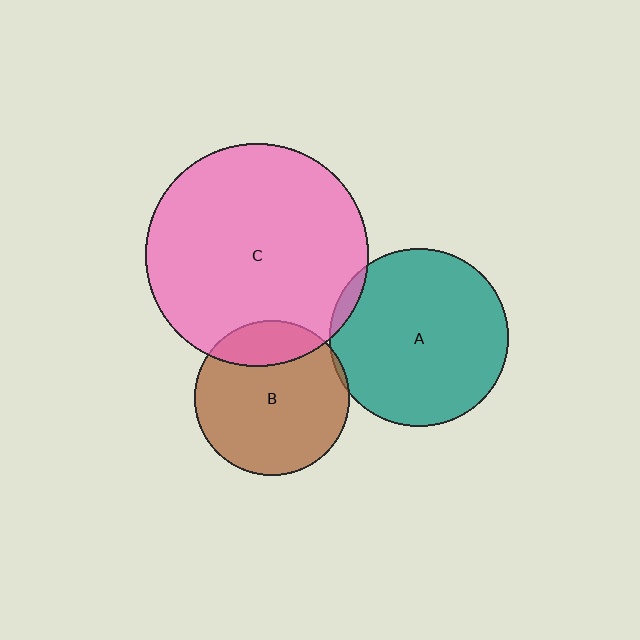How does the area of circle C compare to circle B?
Approximately 2.1 times.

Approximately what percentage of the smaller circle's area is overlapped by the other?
Approximately 5%.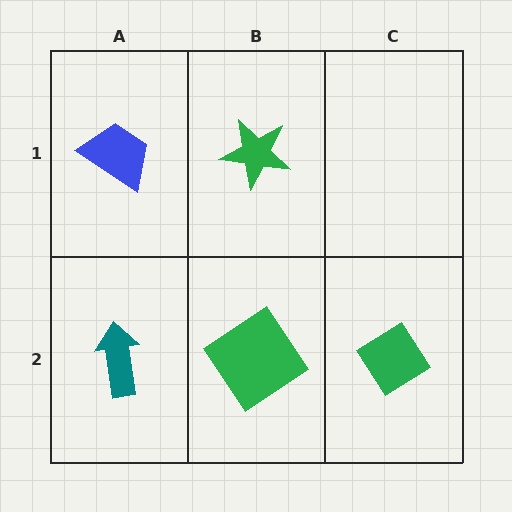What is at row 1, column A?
A blue trapezoid.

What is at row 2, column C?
A green diamond.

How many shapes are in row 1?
2 shapes.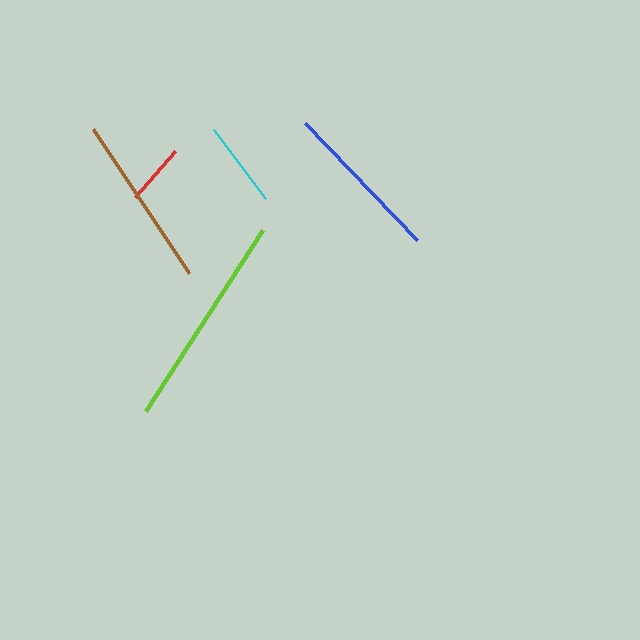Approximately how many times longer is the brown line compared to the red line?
The brown line is approximately 2.8 times the length of the red line.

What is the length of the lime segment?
The lime segment is approximately 215 pixels long.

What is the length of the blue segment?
The blue segment is approximately 162 pixels long.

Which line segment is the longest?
The lime line is the longest at approximately 215 pixels.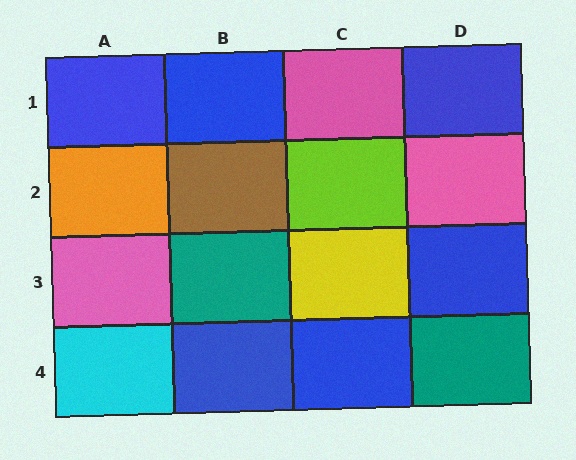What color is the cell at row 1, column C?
Pink.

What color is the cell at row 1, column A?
Blue.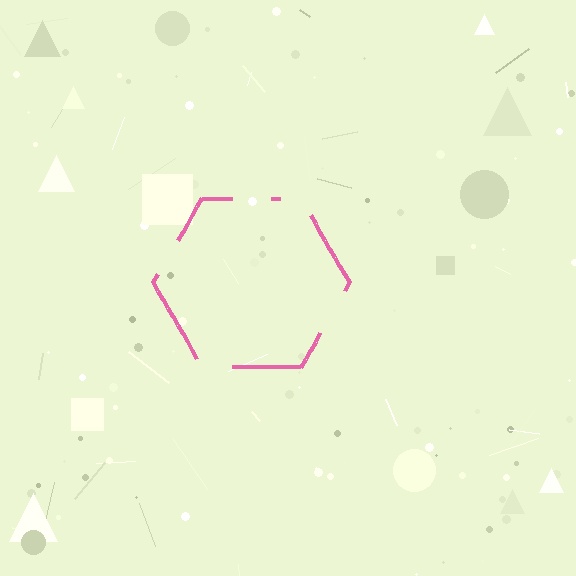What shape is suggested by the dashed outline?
The dashed outline suggests a hexagon.